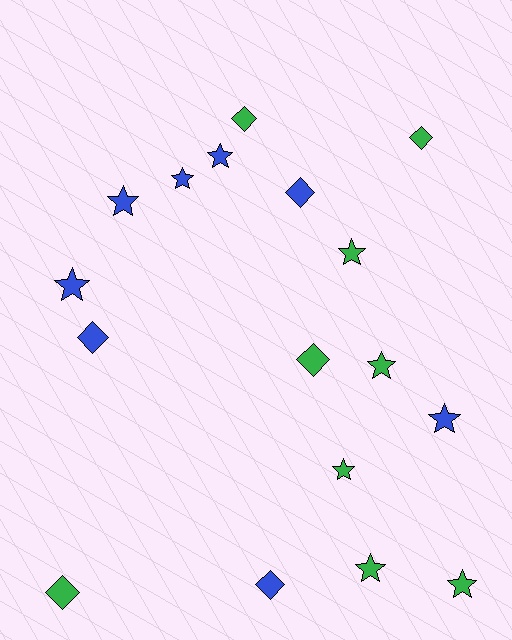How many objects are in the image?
There are 17 objects.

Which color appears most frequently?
Green, with 9 objects.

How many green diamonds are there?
There are 4 green diamonds.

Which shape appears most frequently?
Star, with 10 objects.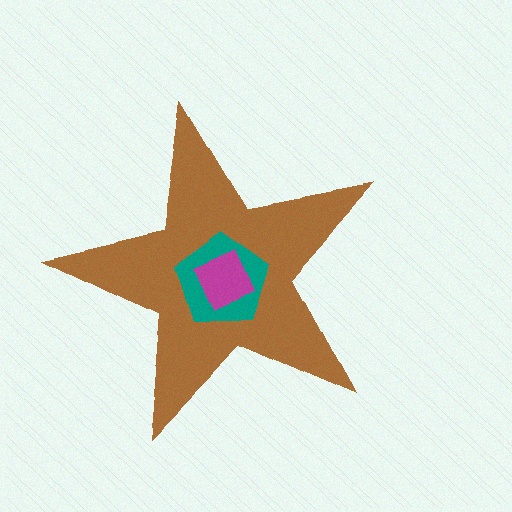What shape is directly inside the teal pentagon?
The magenta diamond.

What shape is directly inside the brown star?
The teal pentagon.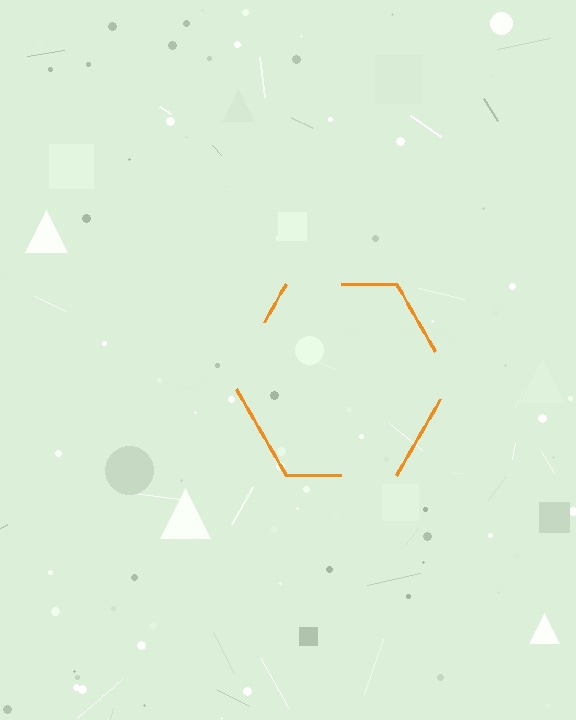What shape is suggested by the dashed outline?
The dashed outline suggests a hexagon.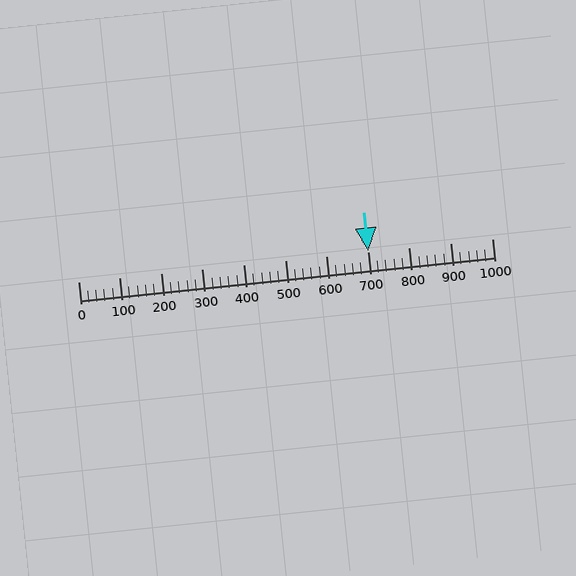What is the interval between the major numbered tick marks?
The major tick marks are spaced 100 units apart.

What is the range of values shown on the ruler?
The ruler shows values from 0 to 1000.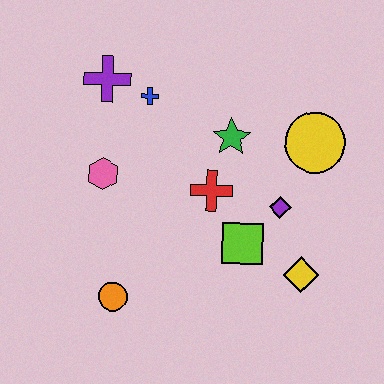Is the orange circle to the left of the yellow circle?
Yes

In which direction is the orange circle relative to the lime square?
The orange circle is to the left of the lime square.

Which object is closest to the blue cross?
The purple cross is closest to the blue cross.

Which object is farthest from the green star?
The orange circle is farthest from the green star.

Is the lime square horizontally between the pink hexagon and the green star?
No